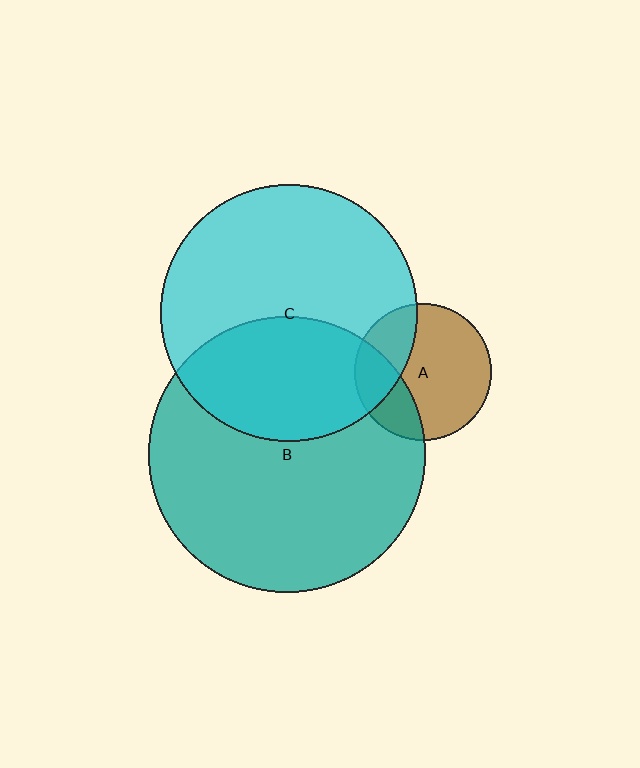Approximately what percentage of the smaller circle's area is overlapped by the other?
Approximately 30%.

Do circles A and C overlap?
Yes.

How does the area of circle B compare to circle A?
Approximately 4.1 times.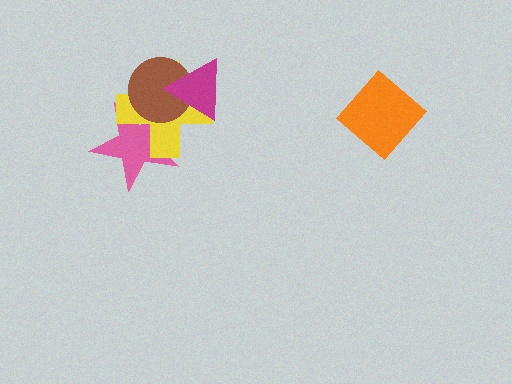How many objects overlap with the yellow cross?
3 objects overlap with the yellow cross.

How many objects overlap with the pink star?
2 objects overlap with the pink star.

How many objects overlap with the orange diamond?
0 objects overlap with the orange diamond.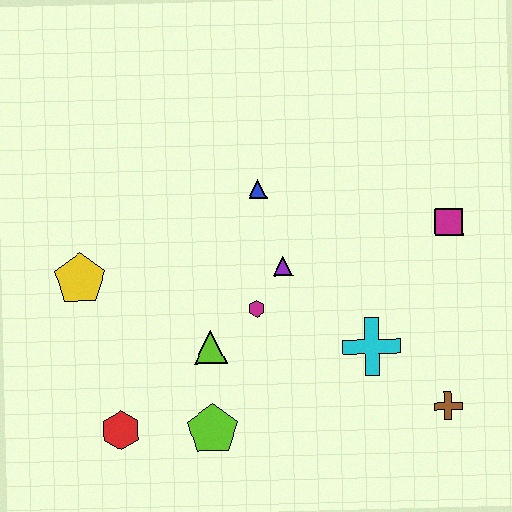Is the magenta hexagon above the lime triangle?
Yes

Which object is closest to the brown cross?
The cyan cross is closest to the brown cross.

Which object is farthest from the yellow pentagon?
The brown cross is farthest from the yellow pentagon.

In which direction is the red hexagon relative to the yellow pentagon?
The red hexagon is below the yellow pentagon.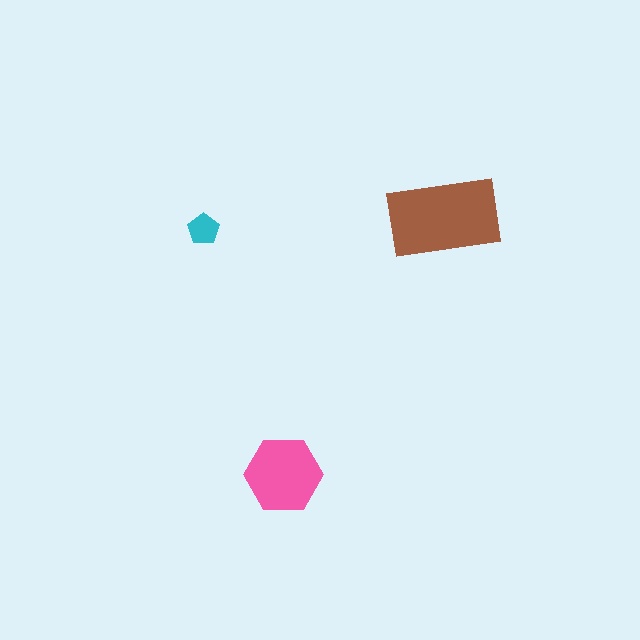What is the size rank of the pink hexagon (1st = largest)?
2nd.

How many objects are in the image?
There are 3 objects in the image.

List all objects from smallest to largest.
The cyan pentagon, the pink hexagon, the brown rectangle.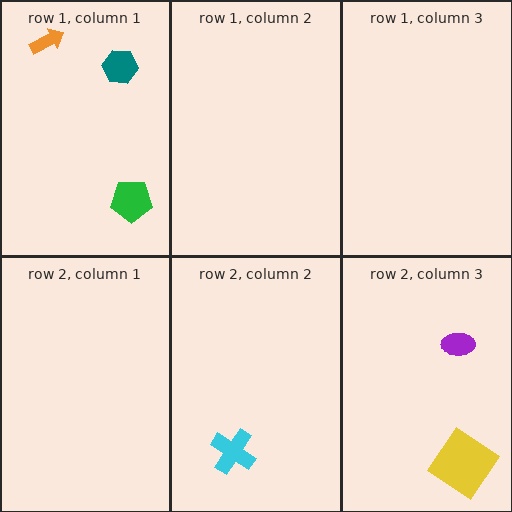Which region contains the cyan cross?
The row 2, column 2 region.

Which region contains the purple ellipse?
The row 2, column 3 region.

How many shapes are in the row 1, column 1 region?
3.